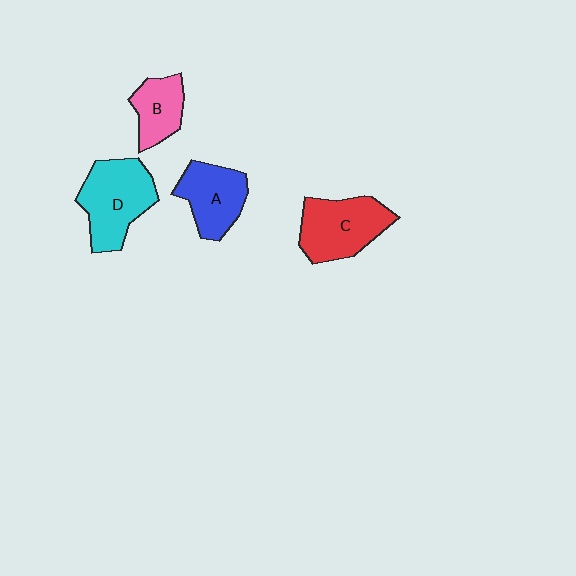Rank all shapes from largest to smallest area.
From largest to smallest: D (cyan), C (red), A (blue), B (pink).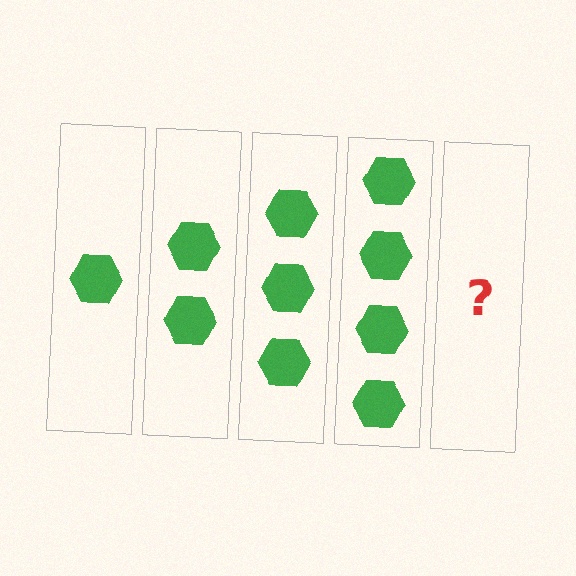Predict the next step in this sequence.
The next step is 5 hexagons.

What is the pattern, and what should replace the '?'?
The pattern is that each step adds one more hexagon. The '?' should be 5 hexagons.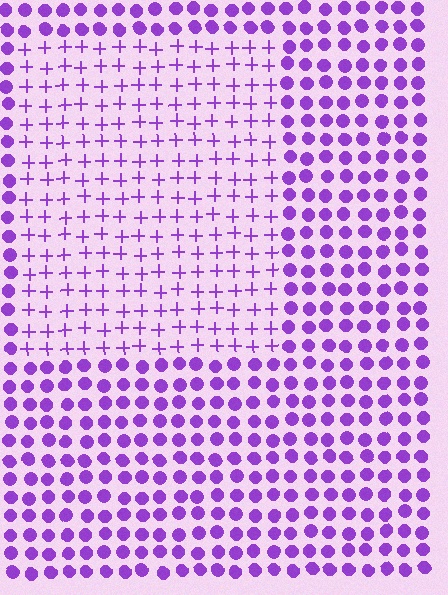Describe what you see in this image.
The image is filled with small purple elements arranged in a uniform grid. A rectangle-shaped region contains plus signs, while the surrounding area contains circles. The boundary is defined purely by the change in element shape.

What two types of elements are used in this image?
The image uses plus signs inside the rectangle region and circles outside it.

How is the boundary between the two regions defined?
The boundary is defined by a change in element shape: plus signs inside vs. circles outside. All elements share the same color and spacing.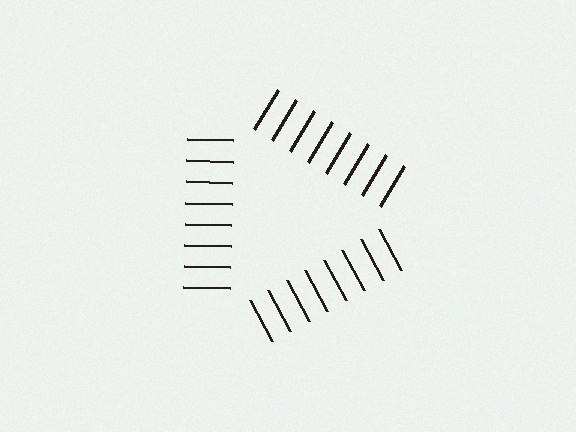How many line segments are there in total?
24 — 8 along each of the 3 edges.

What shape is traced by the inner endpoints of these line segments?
An illusory triangle — the line segments terminate on its edges but no continuous stroke is drawn.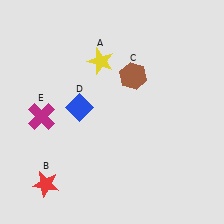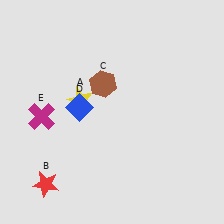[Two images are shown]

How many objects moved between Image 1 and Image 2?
2 objects moved between the two images.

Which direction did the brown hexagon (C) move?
The brown hexagon (C) moved left.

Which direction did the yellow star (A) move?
The yellow star (A) moved down.